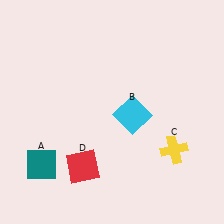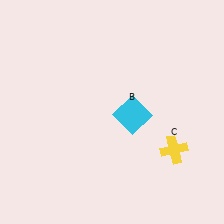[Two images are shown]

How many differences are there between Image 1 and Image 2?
There are 2 differences between the two images.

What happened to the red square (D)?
The red square (D) was removed in Image 2. It was in the bottom-left area of Image 1.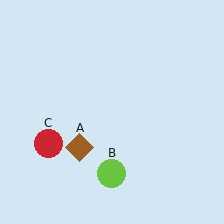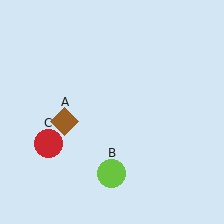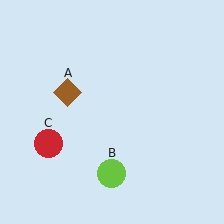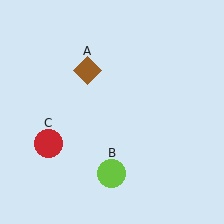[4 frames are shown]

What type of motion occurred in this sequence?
The brown diamond (object A) rotated clockwise around the center of the scene.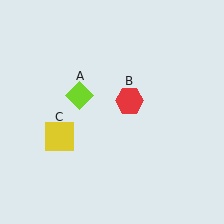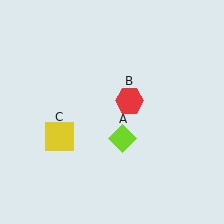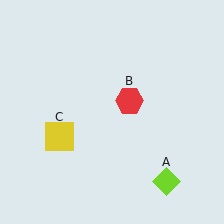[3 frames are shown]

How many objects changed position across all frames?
1 object changed position: lime diamond (object A).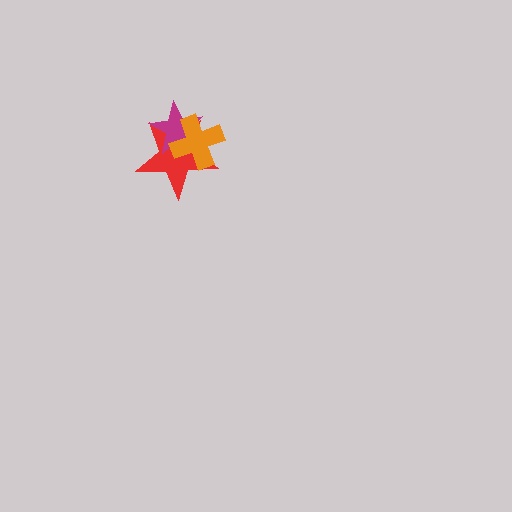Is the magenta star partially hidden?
Yes, it is partially covered by another shape.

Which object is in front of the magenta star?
The orange cross is in front of the magenta star.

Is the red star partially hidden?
Yes, it is partially covered by another shape.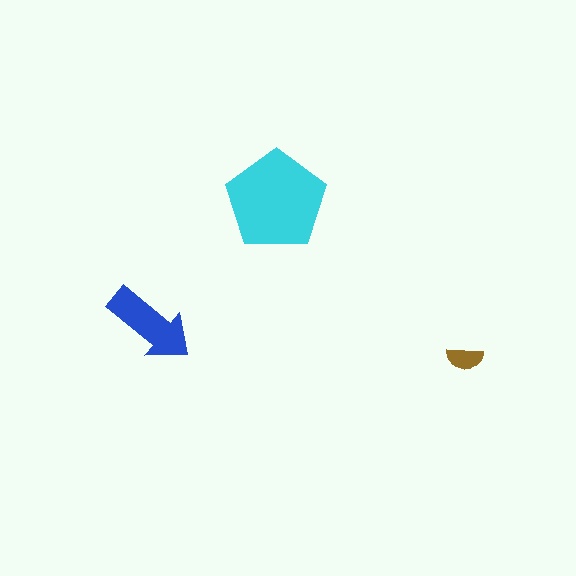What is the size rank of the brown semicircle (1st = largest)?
3rd.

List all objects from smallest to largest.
The brown semicircle, the blue arrow, the cyan pentagon.